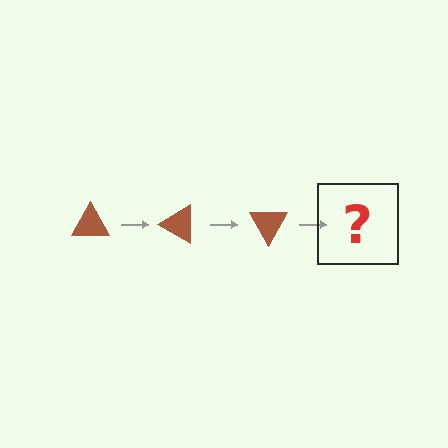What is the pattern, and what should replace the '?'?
The pattern is that the triangle rotates 30 degrees each step. The '?' should be a brown triangle rotated 90 degrees.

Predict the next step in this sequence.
The next step is a brown triangle rotated 90 degrees.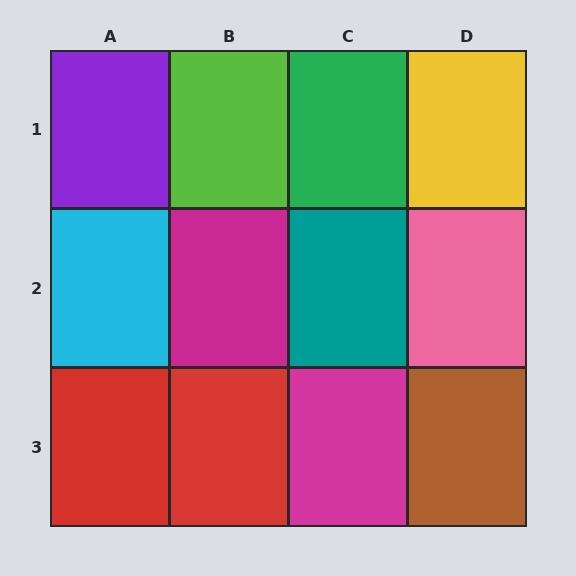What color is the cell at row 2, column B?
Magenta.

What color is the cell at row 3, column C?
Magenta.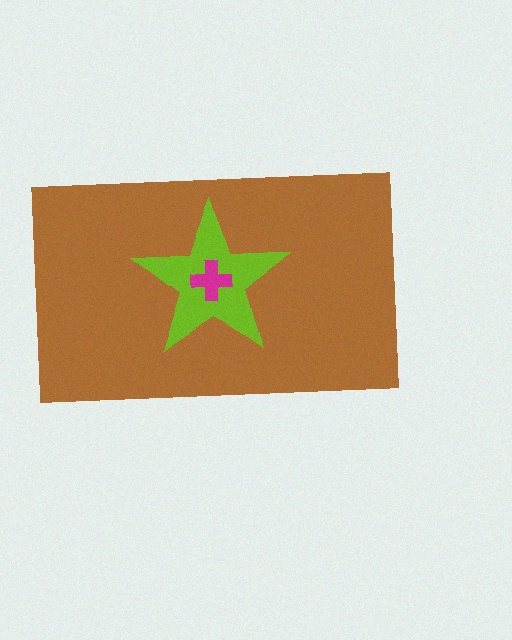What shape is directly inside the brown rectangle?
The lime star.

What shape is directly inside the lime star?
The magenta cross.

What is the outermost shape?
The brown rectangle.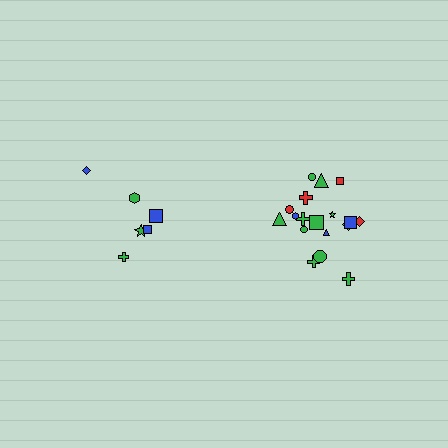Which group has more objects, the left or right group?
The right group.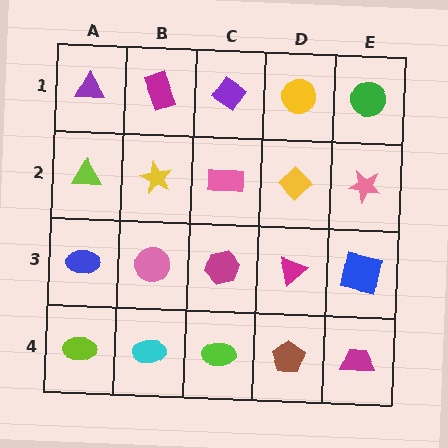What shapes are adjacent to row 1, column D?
A yellow diamond (row 2, column D), a purple diamond (row 1, column C), a green circle (row 1, column E).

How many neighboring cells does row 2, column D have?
4.